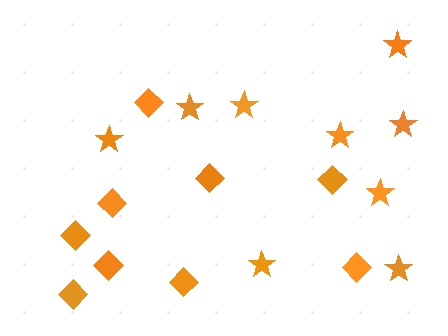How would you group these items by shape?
There are 2 groups: one group of stars (9) and one group of diamonds (9).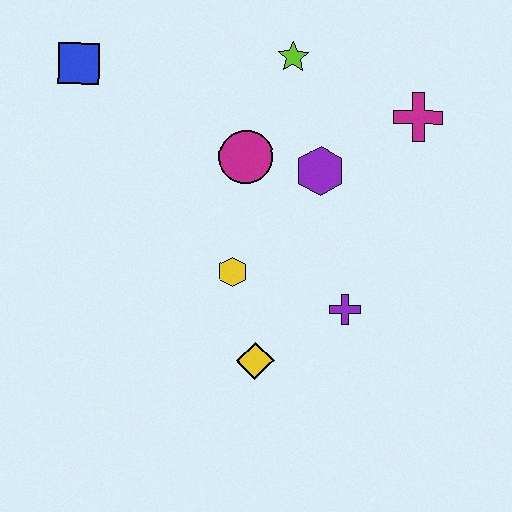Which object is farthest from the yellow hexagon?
The blue square is farthest from the yellow hexagon.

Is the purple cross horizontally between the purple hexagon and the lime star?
No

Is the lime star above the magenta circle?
Yes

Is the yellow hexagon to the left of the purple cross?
Yes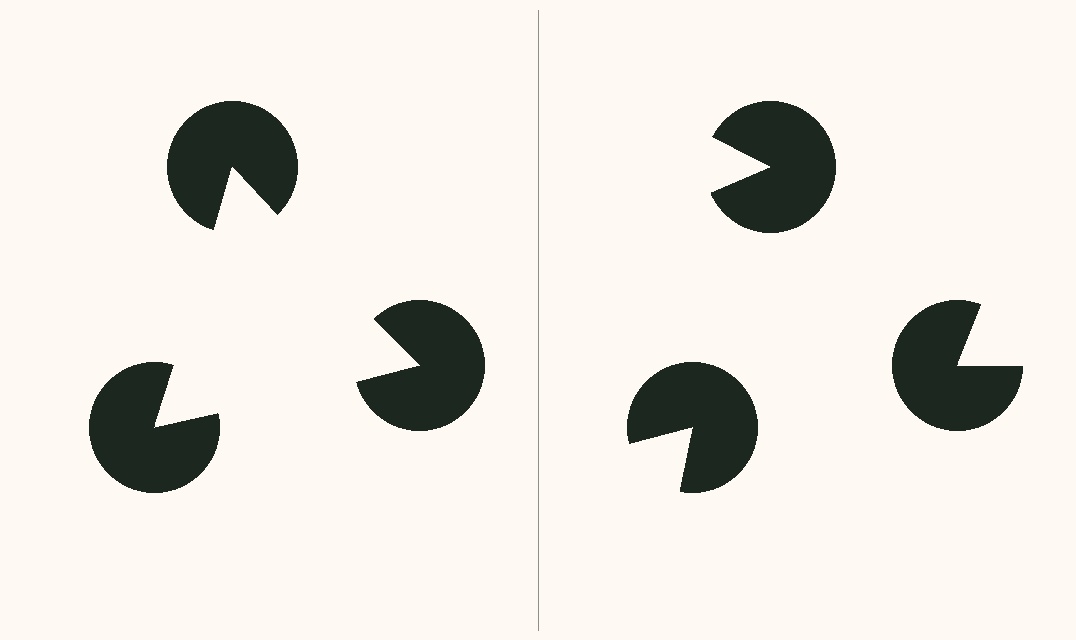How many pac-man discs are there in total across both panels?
6 — 3 on each side.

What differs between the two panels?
The pac-man discs are positioned identically on both sides; only the wedge orientations differ. On the left they align to a triangle; on the right they are misaligned.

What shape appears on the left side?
An illusory triangle.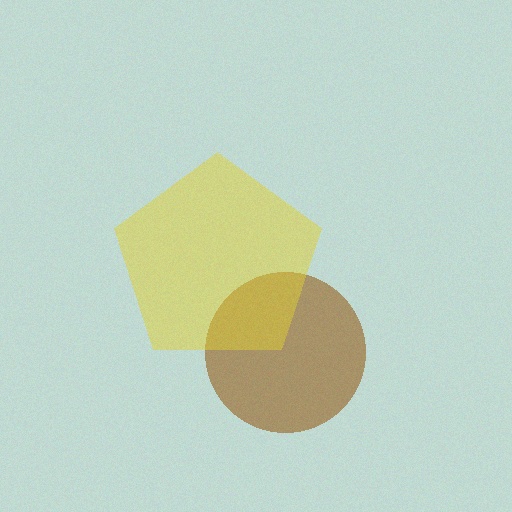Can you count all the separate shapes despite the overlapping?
Yes, there are 2 separate shapes.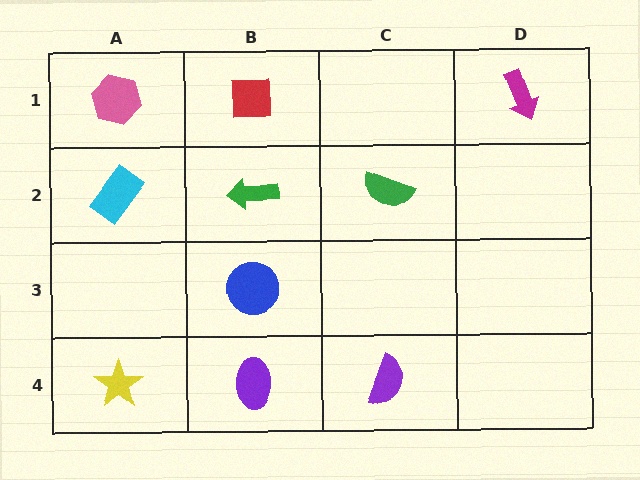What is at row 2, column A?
A cyan rectangle.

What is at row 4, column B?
A purple ellipse.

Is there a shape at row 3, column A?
No, that cell is empty.